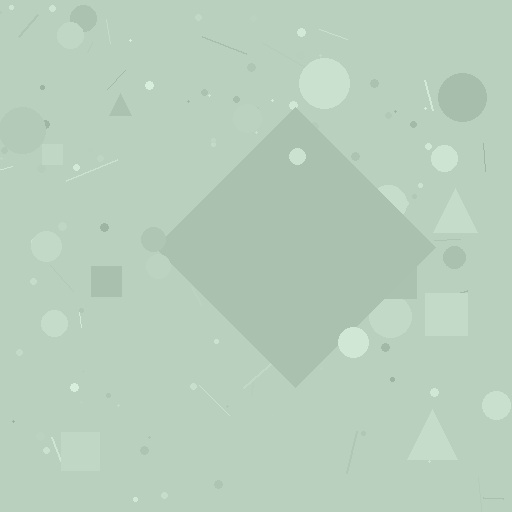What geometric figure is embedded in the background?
A diamond is embedded in the background.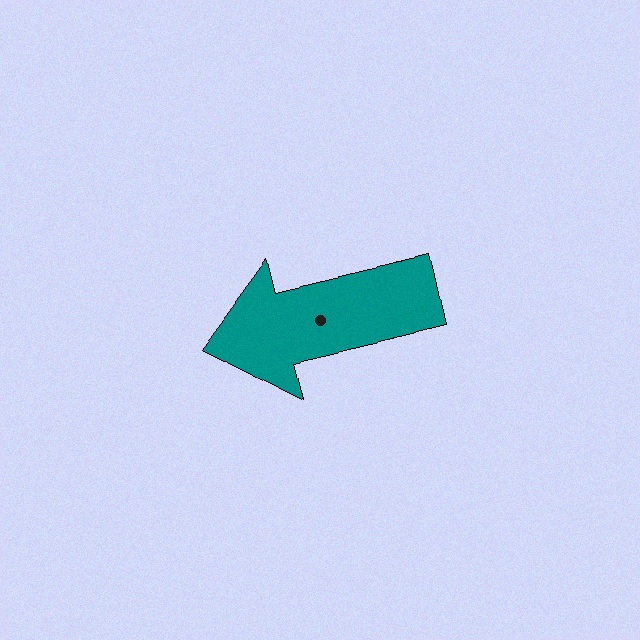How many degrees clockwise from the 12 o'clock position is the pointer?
Approximately 257 degrees.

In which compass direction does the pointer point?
West.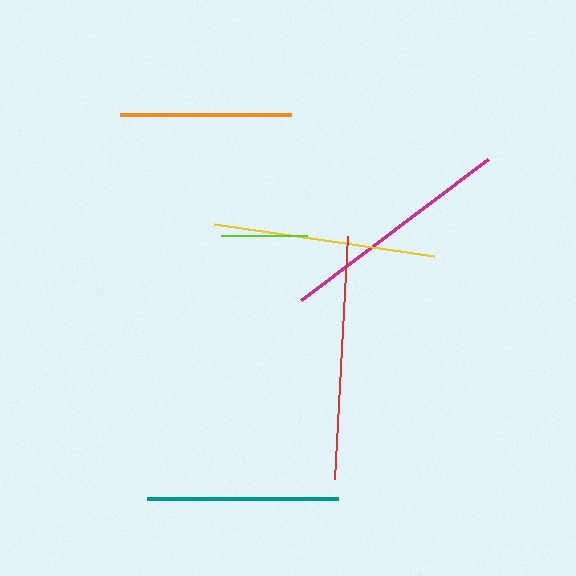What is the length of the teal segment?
The teal segment is approximately 192 pixels long.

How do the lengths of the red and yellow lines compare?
The red and yellow lines are approximately the same length.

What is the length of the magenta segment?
The magenta segment is approximately 234 pixels long.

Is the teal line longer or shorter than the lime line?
The teal line is longer than the lime line.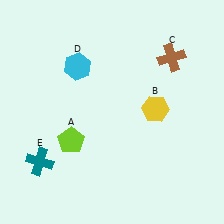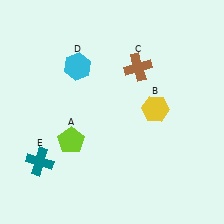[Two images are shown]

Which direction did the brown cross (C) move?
The brown cross (C) moved left.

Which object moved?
The brown cross (C) moved left.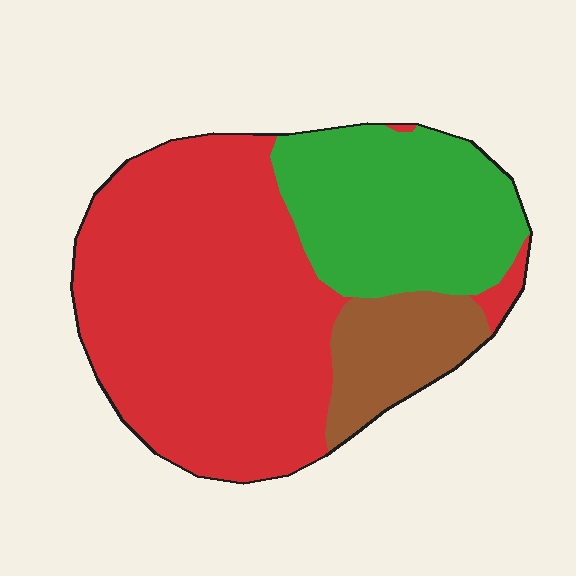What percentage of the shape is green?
Green covers 28% of the shape.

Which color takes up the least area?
Brown, at roughly 15%.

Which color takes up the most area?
Red, at roughly 60%.